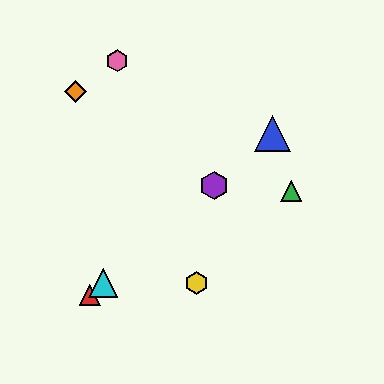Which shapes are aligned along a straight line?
The red triangle, the blue triangle, the purple hexagon, the cyan triangle are aligned along a straight line.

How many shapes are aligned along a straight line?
4 shapes (the red triangle, the blue triangle, the purple hexagon, the cyan triangle) are aligned along a straight line.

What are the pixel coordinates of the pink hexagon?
The pink hexagon is at (117, 61).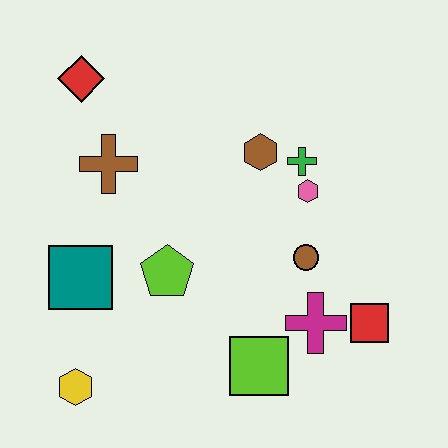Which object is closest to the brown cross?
The red diamond is closest to the brown cross.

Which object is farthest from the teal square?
The red square is farthest from the teal square.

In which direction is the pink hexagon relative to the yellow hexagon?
The pink hexagon is to the right of the yellow hexagon.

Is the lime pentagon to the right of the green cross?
No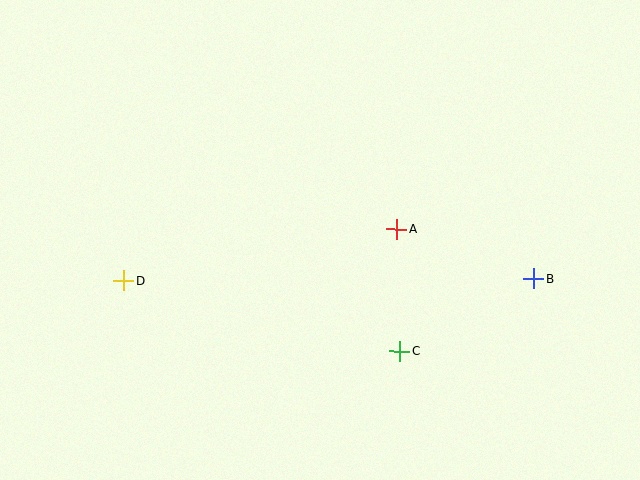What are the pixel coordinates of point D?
Point D is at (124, 281).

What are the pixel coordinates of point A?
Point A is at (397, 229).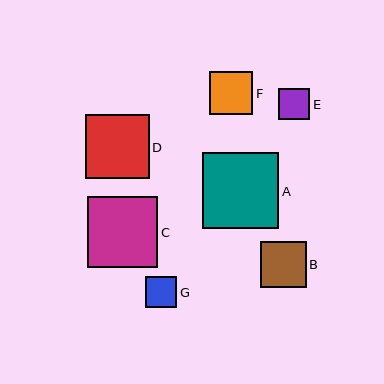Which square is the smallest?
Square E is the smallest with a size of approximately 31 pixels.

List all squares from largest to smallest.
From largest to smallest: A, C, D, B, F, G, E.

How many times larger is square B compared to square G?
Square B is approximately 1.5 times the size of square G.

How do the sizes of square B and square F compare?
Square B and square F are approximately the same size.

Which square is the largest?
Square A is the largest with a size of approximately 76 pixels.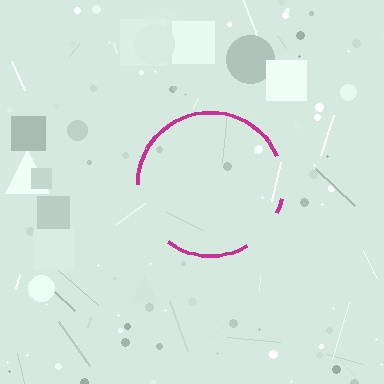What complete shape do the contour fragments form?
The contour fragments form a circle.